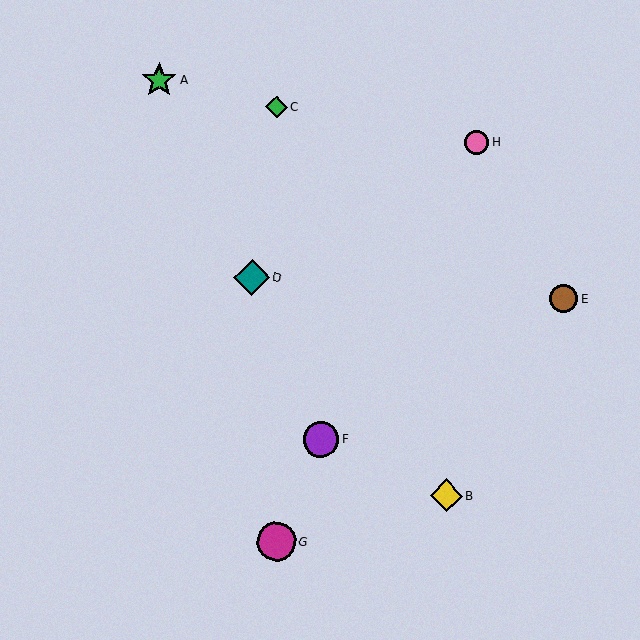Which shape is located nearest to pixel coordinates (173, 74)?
The green star (labeled A) at (159, 81) is nearest to that location.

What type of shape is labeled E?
Shape E is a brown circle.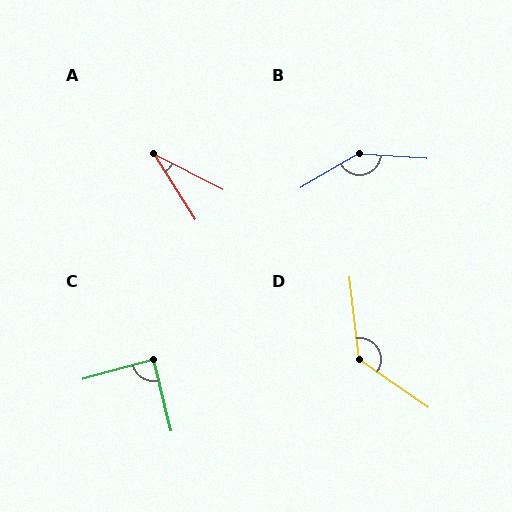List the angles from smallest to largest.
A (31°), C (88°), D (131°), B (146°).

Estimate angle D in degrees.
Approximately 131 degrees.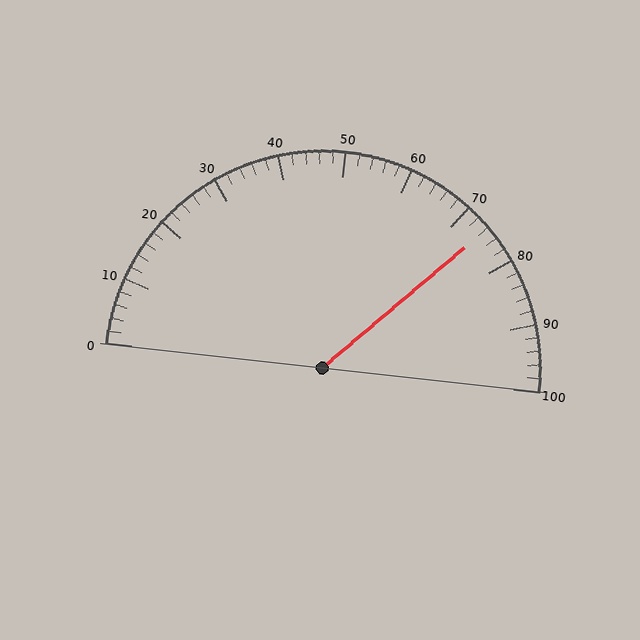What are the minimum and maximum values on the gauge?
The gauge ranges from 0 to 100.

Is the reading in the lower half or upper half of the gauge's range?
The reading is in the upper half of the range (0 to 100).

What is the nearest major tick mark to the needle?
The nearest major tick mark is 70.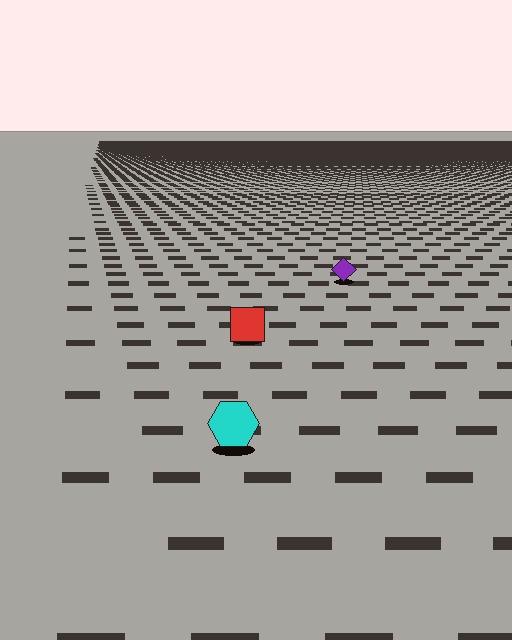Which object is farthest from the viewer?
The purple diamond is farthest from the viewer. It appears smaller and the ground texture around it is denser.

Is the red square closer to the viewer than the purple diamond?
Yes. The red square is closer — you can tell from the texture gradient: the ground texture is coarser near it.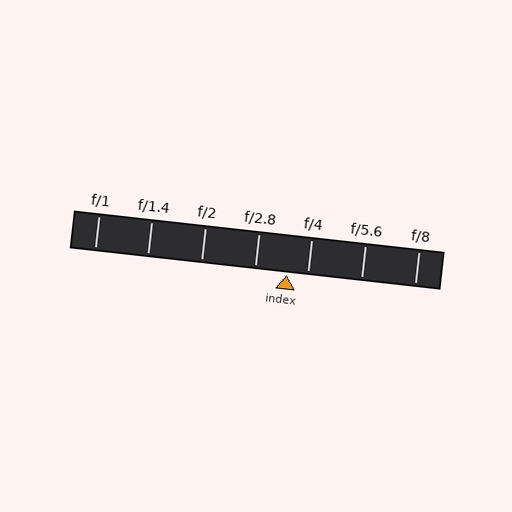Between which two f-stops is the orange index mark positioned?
The index mark is between f/2.8 and f/4.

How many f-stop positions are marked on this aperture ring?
There are 7 f-stop positions marked.